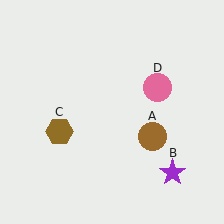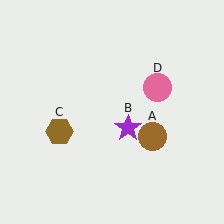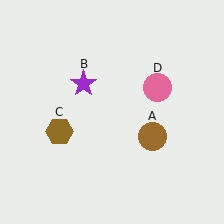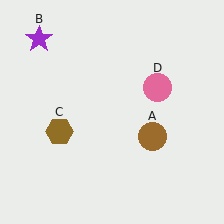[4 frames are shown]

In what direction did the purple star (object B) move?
The purple star (object B) moved up and to the left.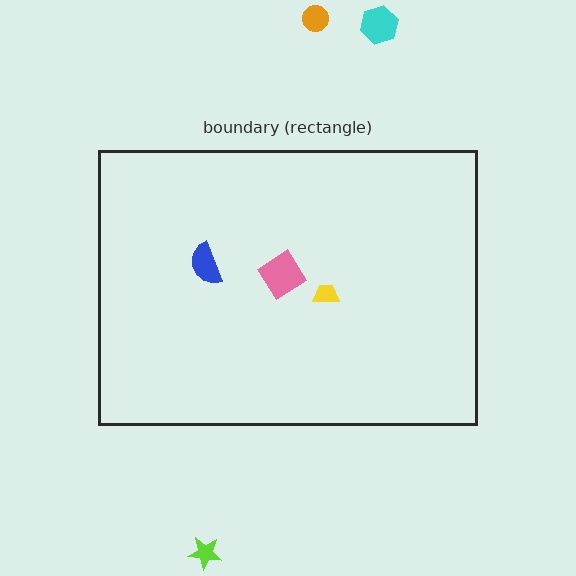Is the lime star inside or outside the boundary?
Outside.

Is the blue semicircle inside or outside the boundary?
Inside.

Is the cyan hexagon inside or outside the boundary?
Outside.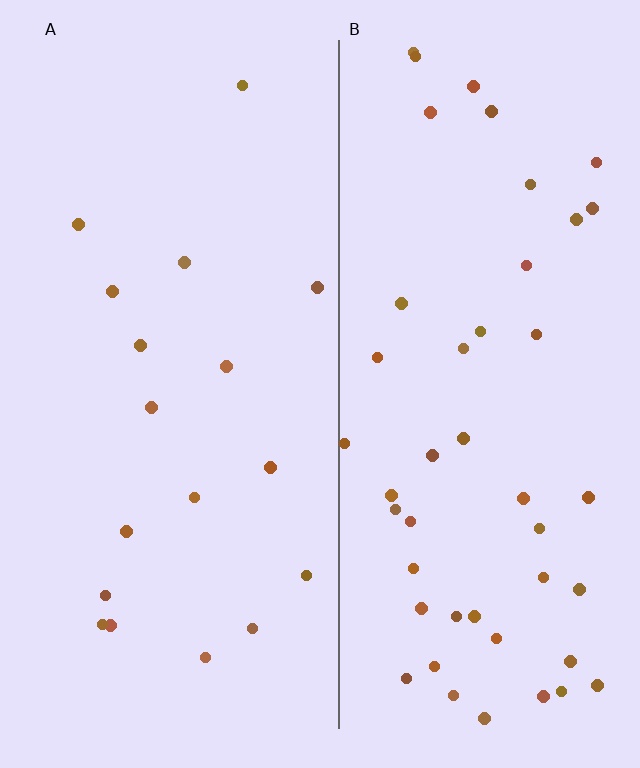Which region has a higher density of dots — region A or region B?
B (the right).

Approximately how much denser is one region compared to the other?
Approximately 2.6× — region B over region A.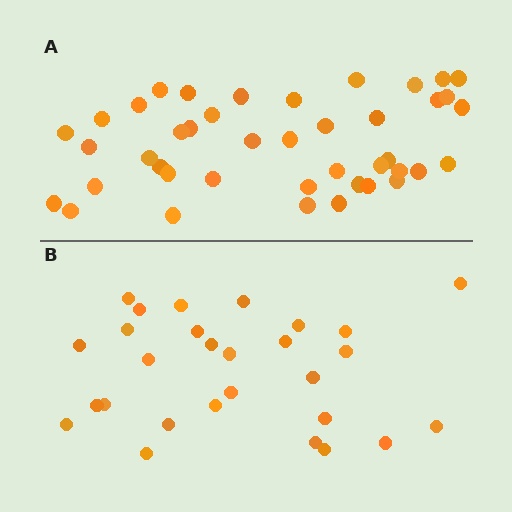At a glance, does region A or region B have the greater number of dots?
Region A (the top region) has more dots.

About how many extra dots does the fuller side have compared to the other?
Region A has approximately 15 more dots than region B.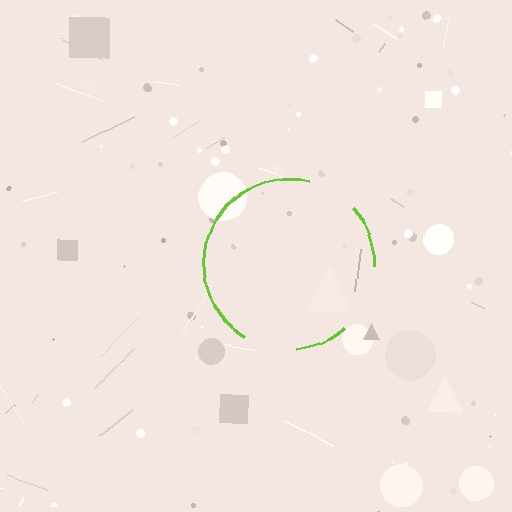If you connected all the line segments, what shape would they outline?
They would outline a circle.